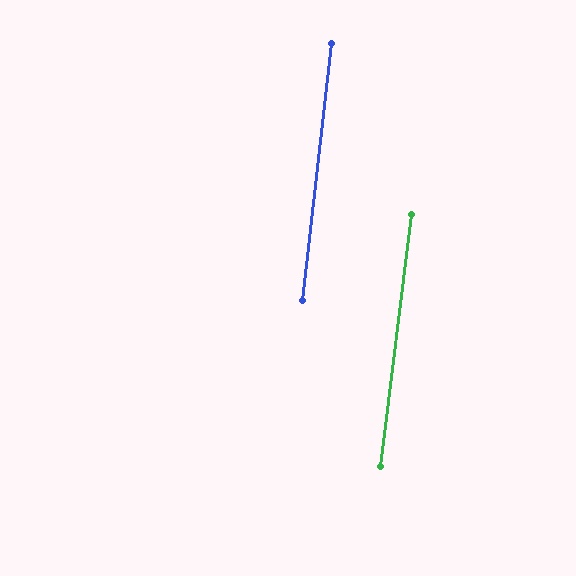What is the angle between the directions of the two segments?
Approximately 0 degrees.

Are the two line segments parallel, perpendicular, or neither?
Parallel — their directions differ by only 0.4°.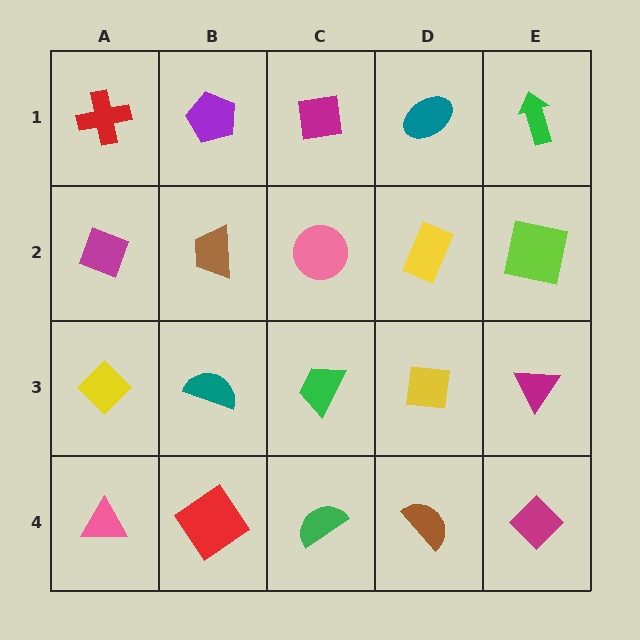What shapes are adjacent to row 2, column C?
A magenta square (row 1, column C), a green trapezoid (row 3, column C), a brown trapezoid (row 2, column B), a yellow rectangle (row 2, column D).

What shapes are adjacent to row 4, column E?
A magenta triangle (row 3, column E), a brown semicircle (row 4, column D).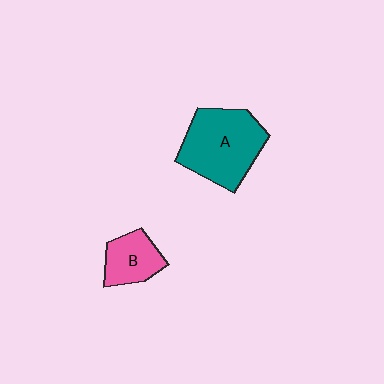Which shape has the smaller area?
Shape B (pink).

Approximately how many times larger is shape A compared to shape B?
Approximately 2.0 times.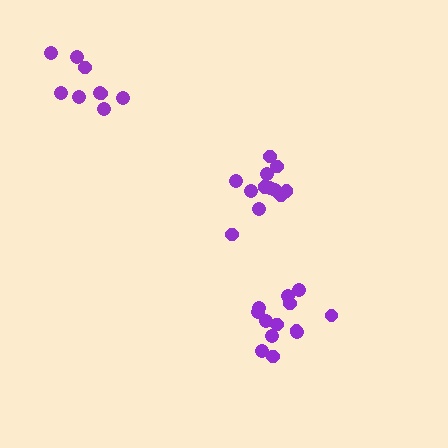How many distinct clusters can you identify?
There are 3 distinct clusters.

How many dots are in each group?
Group 1: 13 dots, Group 2: 12 dots, Group 3: 9 dots (34 total).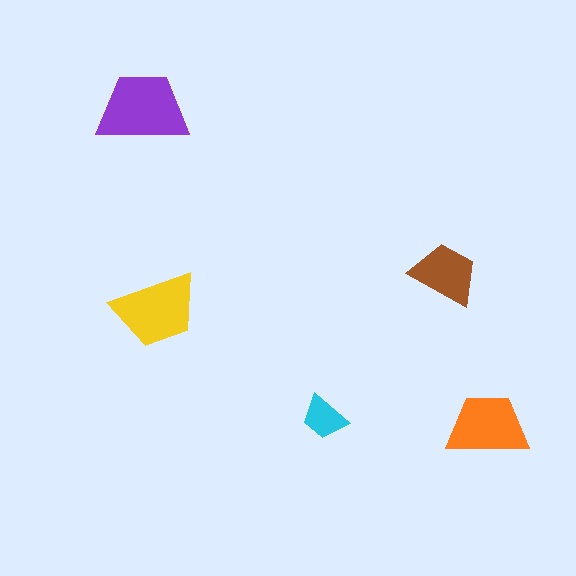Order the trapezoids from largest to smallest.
the purple one, the yellow one, the orange one, the brown one, the cyan one.